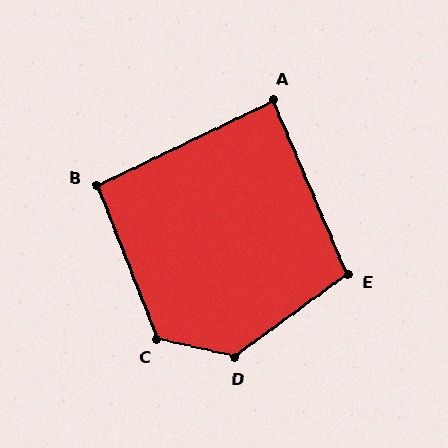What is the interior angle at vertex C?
Approximately 124 degrees (obtuse).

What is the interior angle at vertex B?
Approximately 94 degrees (approximately right).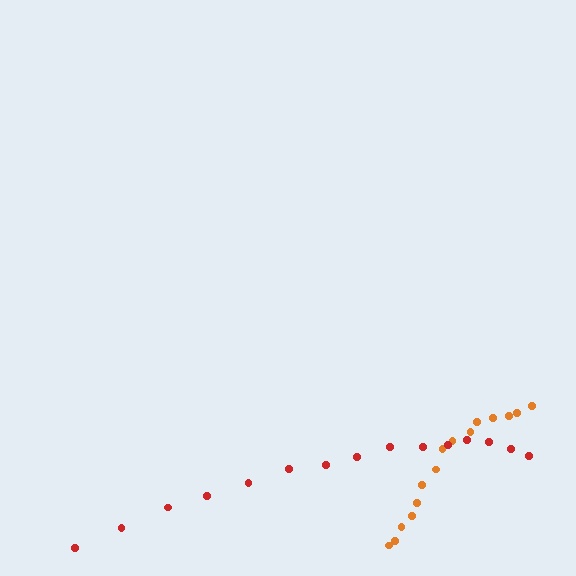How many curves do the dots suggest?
There are 2 distinct paths.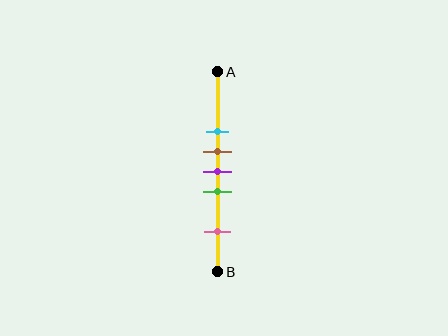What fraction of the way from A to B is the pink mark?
The pink mark is approximately 80% (0.8) of the way from A to B.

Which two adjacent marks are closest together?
The brown and purple marks are the closest adjacent pair.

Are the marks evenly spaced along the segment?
No, the marks are not evenly spaced.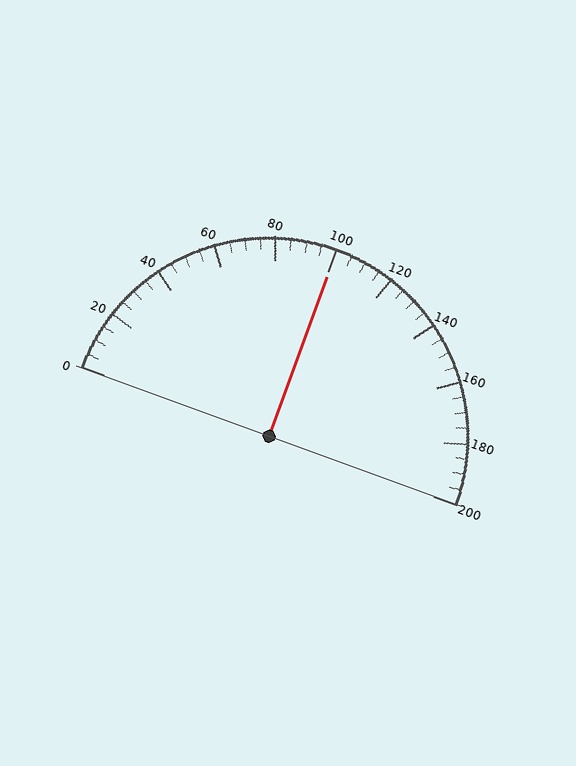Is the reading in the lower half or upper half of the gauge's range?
The reading is in the upper half of the range (0 to 200).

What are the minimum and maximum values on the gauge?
The gauge ranges from 0 to 200.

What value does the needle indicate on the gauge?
The needle indicates approximately 100.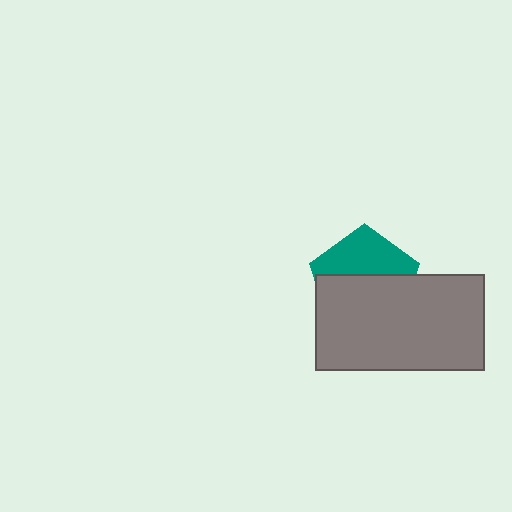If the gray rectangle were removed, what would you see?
You would see the complete teal pentagon.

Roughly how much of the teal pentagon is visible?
A small part of it is visible (roughly 41%).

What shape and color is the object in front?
The object in front is a gray rectangle.